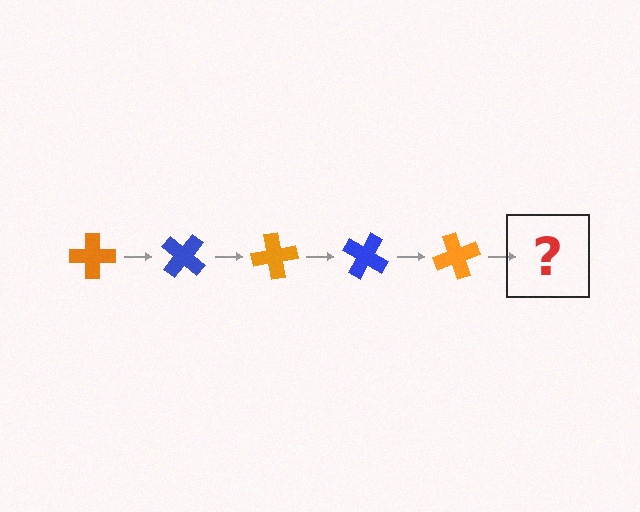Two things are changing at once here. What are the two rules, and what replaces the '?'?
The two rules are that it rotates 40 degrees each step and the color cycles through orange and blue. The '?' should be a blue cross, rotated 200 degrees from the start.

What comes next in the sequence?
The next element should be a blue cross, rotated 200 degrees from the start.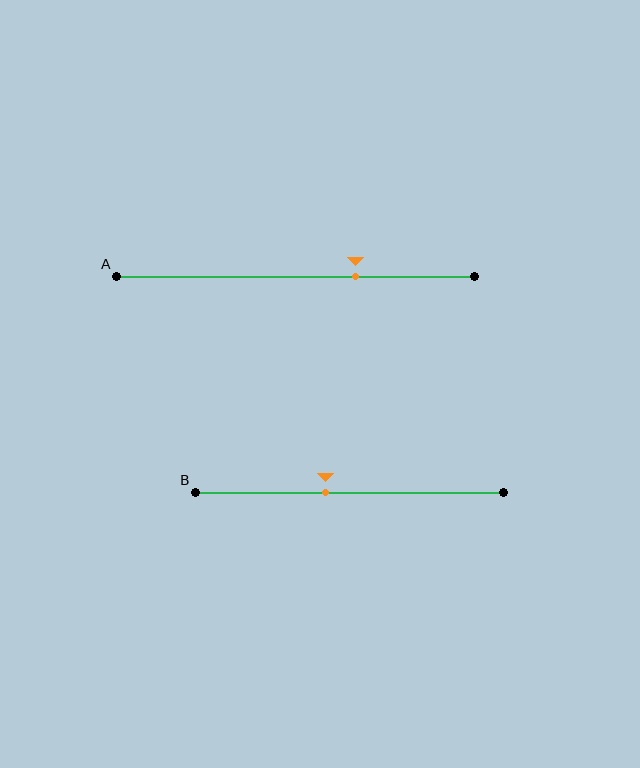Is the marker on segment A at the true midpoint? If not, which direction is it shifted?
No, the marker on segment A is shifted to the right by about 17% of the segment length.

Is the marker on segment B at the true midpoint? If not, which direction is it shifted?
No, the marker on segment B is shifted to the left by about 8% of the segment length.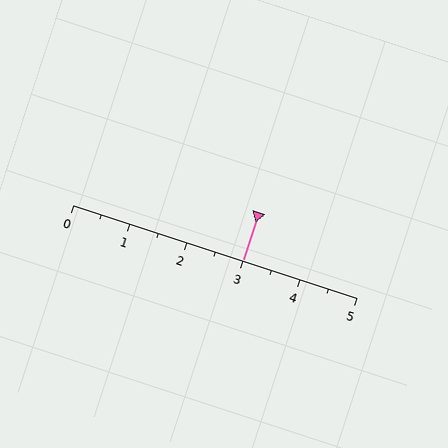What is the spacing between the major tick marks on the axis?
The major ticks are spaced 1 apart.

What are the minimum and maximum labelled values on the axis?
The axis runs from 0 to 5.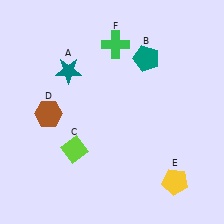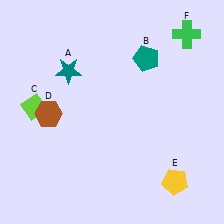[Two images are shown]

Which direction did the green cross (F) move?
The green cross (F) moved right.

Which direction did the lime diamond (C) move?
The lime diamond (C) moved up.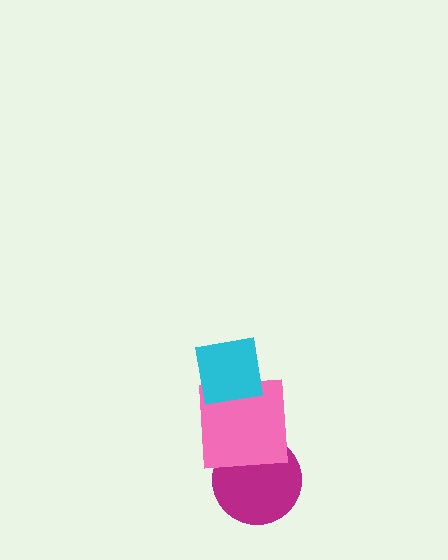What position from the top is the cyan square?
The cyan square is 1st from the top.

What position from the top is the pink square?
The pink square is 2nd from the top.